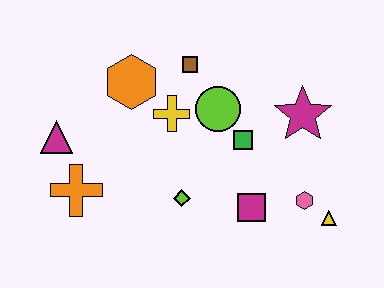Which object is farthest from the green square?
The magenta triangle is farthest from the green square.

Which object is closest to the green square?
The lime circle is closest to the green square.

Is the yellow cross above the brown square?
No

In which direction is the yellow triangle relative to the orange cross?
The yellow triangle is to the right of the orange cross.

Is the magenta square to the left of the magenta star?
Yes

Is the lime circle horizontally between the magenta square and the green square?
No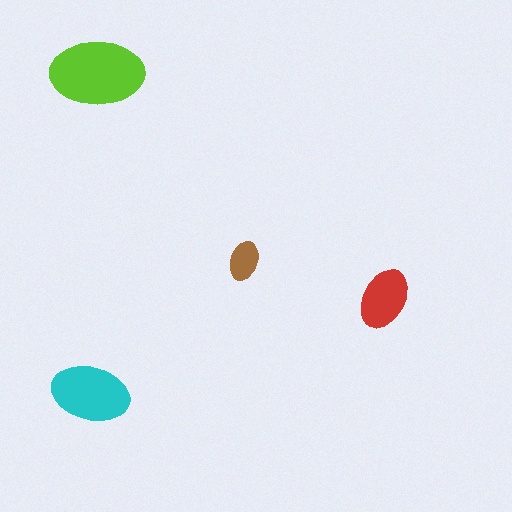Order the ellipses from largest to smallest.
the lime one, the cyan one, the red one, the brown one.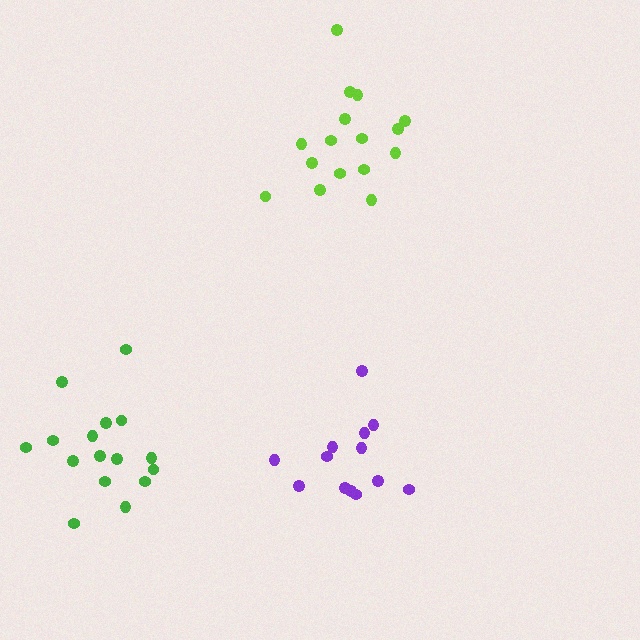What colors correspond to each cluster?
The clusters are colored: green, purple, lime.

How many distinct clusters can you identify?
There are 3 distinct clusters.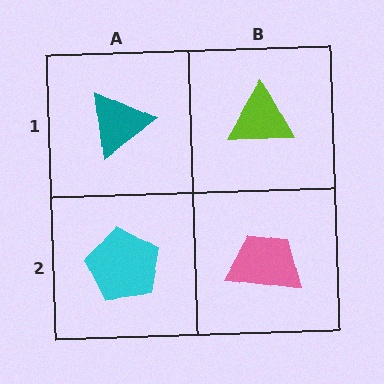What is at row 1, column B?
A lime triangle.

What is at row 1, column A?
A teal triangle.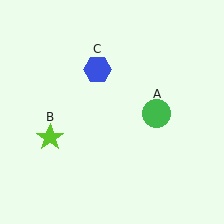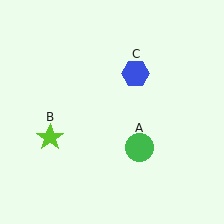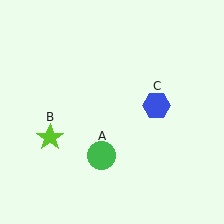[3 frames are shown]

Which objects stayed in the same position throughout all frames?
Lime star (object B) remained stationary.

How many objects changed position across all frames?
2 objects changed position: green circle (object A), blue hexagon (object C).